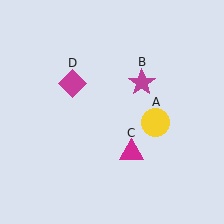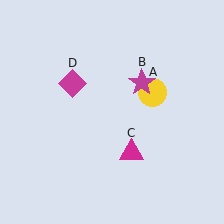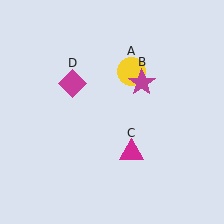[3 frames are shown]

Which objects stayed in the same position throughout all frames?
Magenta star (object B) and magenta triangle (object C) and magenta diamond (object D) remained stationary.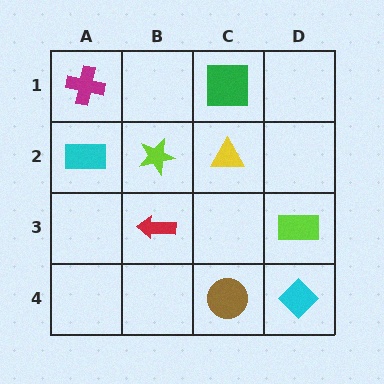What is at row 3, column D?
A lime rectangle.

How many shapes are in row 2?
3 shapes.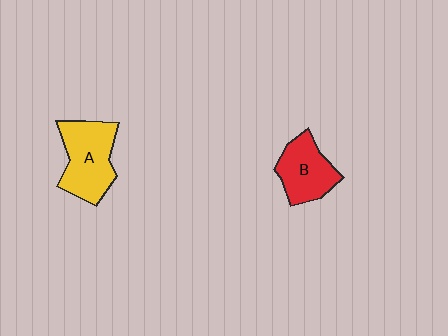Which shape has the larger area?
Shape A (yellow).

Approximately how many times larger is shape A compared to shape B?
Approximately 1.3 times.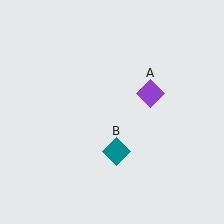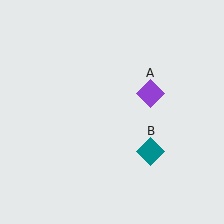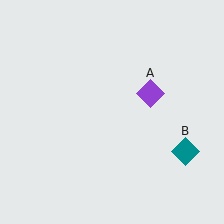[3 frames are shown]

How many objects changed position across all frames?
1 object changed position: teal diamond (object B).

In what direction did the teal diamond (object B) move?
The teal diamond (object B) moved right.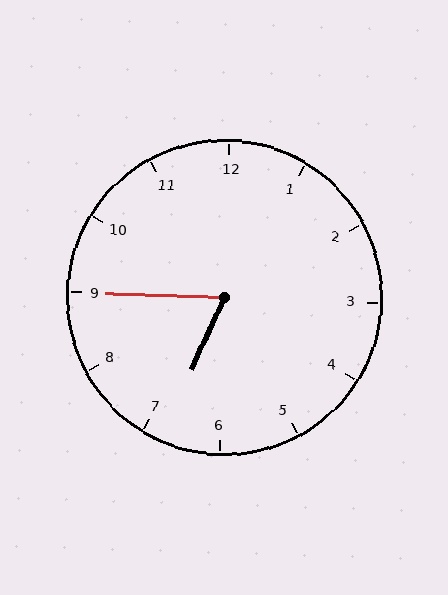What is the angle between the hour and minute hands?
Approximately 68 degrees.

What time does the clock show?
6:45.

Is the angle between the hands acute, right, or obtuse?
It is acute.